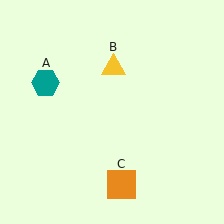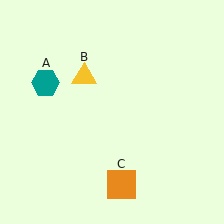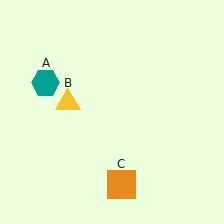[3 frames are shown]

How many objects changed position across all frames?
1 object changed position: yellow triangle (object B).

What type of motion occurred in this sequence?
The yellow triangle (object B) rotated counterclockwise around the center of the scene.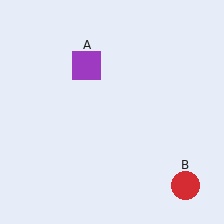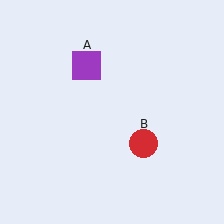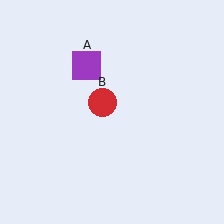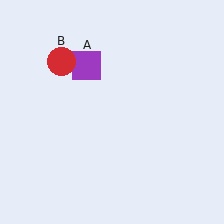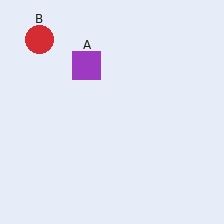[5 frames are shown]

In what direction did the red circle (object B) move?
The red circle (object B) moved up and to the left.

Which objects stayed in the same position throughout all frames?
Purple square (object A) remained stationary.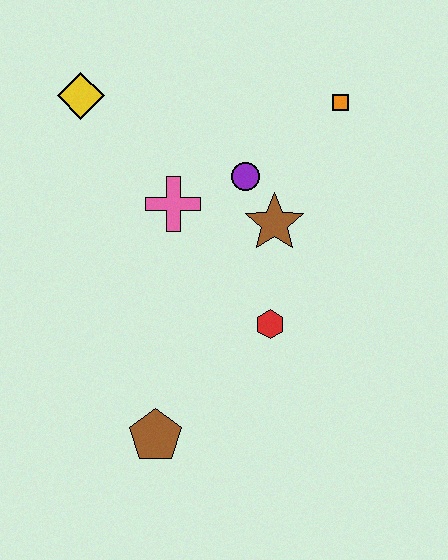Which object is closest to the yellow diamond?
The pink cross is closest to the yellow diamond.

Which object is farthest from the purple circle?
The brown pentagon is farthest from the purple circle.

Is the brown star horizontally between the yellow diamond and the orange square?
Yes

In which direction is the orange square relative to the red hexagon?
The orange square is above the red hexagon.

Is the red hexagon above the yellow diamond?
No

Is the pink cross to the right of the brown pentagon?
Yes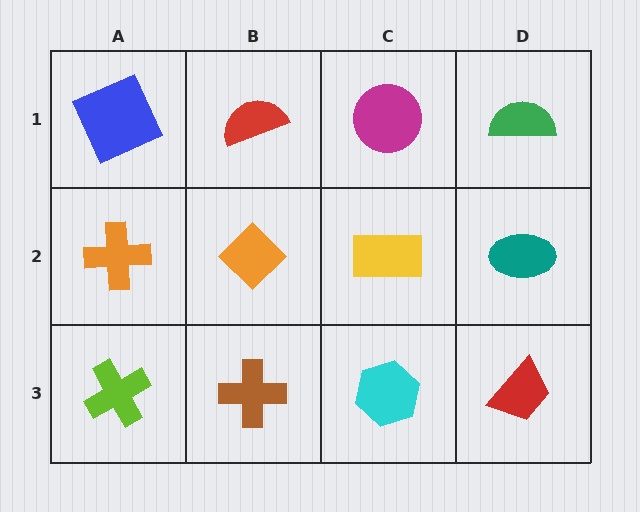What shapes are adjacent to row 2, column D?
A green semicircle (row 1, column D), a red trapezoid (row 3, column D), a yellow rectangle (row 2, column C).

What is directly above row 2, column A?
A blue square.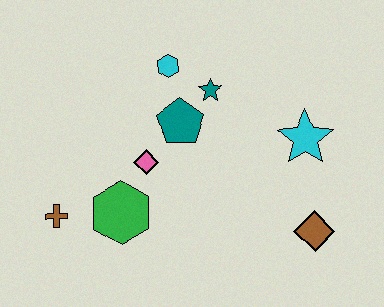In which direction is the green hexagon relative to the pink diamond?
The green hexagon is below the pink diamond.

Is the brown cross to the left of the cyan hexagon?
Yes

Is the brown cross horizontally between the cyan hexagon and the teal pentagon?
No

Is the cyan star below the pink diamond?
No